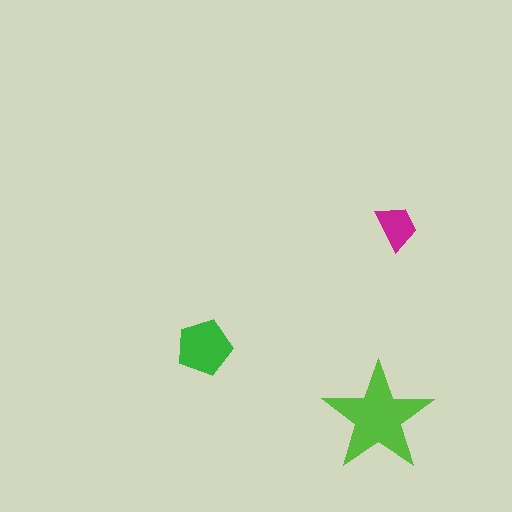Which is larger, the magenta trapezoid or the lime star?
The lime star.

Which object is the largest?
The lime star.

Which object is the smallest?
The magenta trapezoid.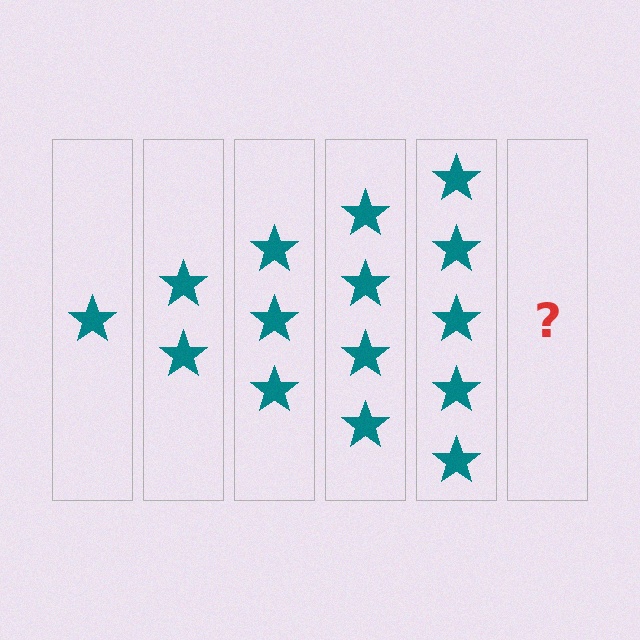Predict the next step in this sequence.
The next step is 6 stars.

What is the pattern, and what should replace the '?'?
The pattern is that each step adds one more star. The '?' should be 6 stars.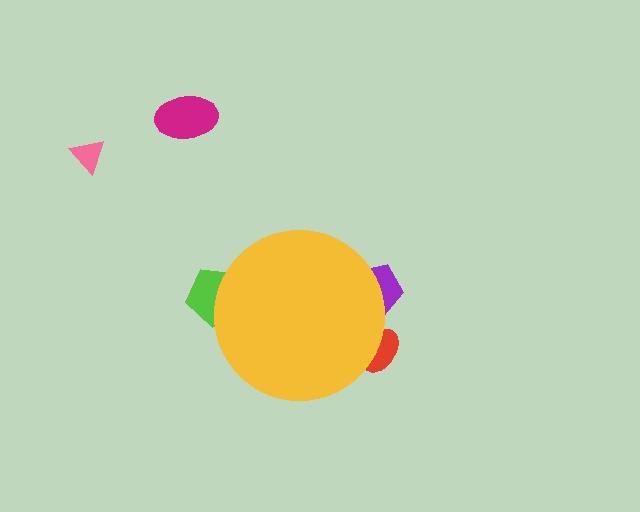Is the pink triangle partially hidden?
No, the pink triangle is fully visible.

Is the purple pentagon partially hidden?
Yes, the purple pentagon is partially hidden behind the yellow circle.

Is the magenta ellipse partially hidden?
No, the magenta ellipse is fully visible.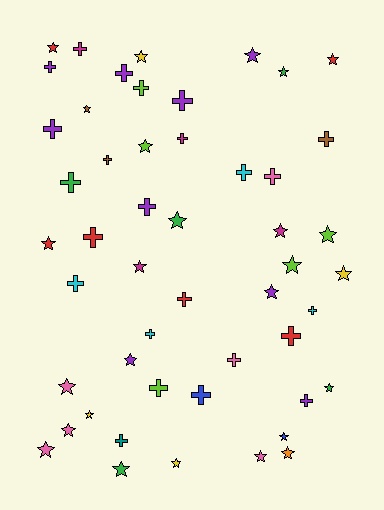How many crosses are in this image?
There are 24 crosses.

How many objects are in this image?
There are 50 objects.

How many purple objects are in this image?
There are 9 purple objects.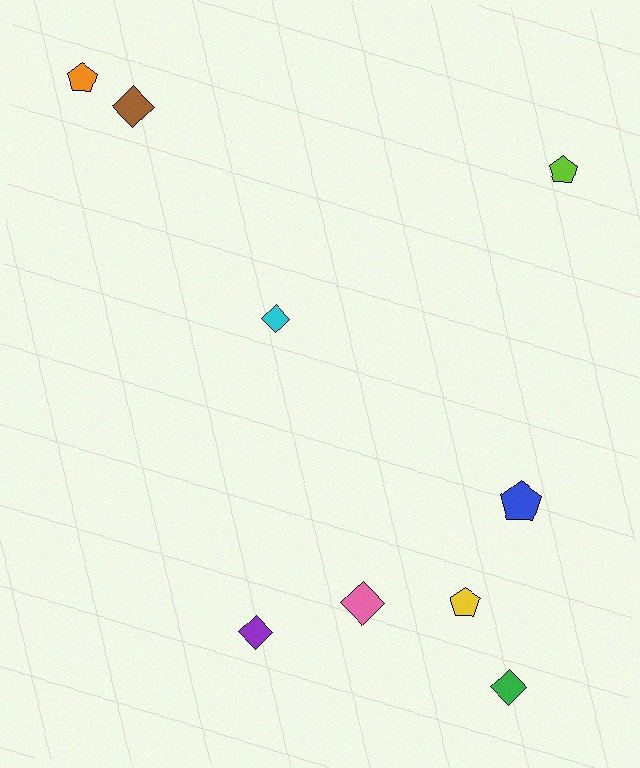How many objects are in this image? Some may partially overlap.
There are 9 objects.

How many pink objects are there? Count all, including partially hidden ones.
There is 1 pink object.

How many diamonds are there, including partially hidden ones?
There are 5 diamonds.